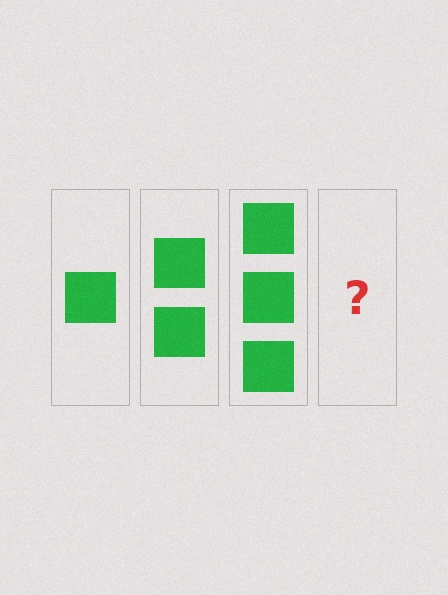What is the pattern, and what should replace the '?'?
The pattern is that each step adds one more square. The '?' should be 4 squares.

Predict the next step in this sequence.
The next step is 4 squares.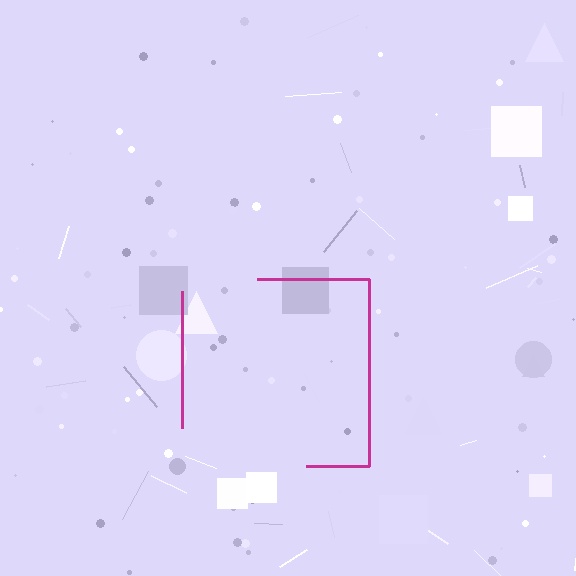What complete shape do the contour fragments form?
The contour fragments form a square.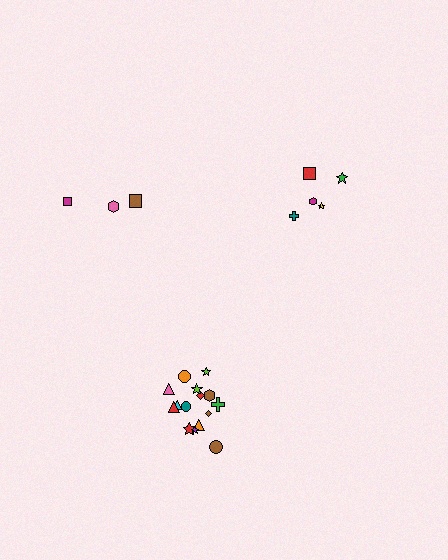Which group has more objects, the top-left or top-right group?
The top-right group.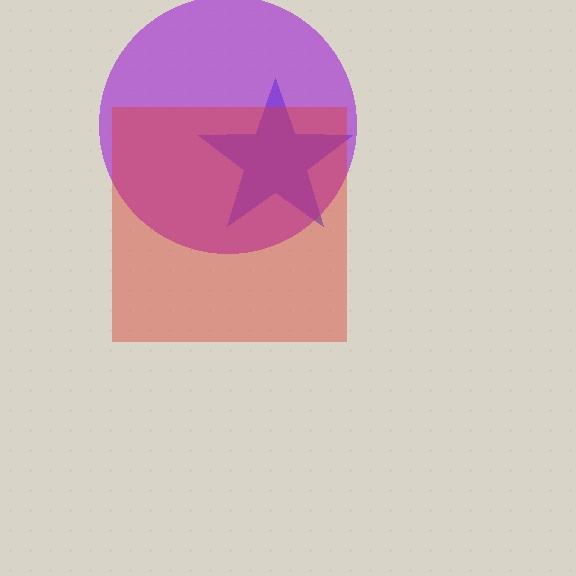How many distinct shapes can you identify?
There are 3 distinct shapes: a blue star, a purple circle, a red square.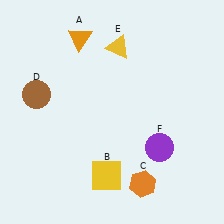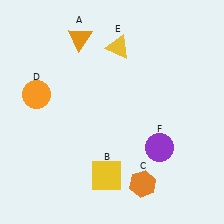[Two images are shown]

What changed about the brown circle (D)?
In Image 1, D is brown. In Image 2, it changed to orange.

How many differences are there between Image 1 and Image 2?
There is 1 difference between the two images.